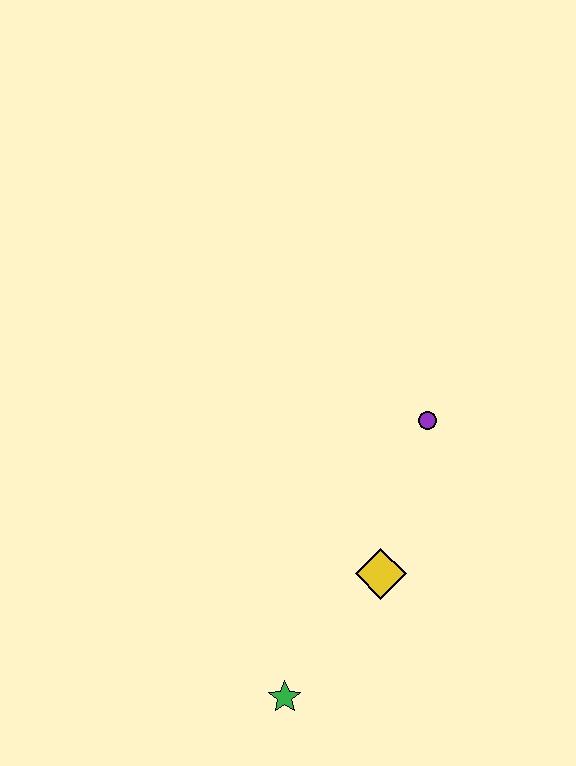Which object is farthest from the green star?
The purple circle is farthest from the green star.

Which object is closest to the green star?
The yellow diamond is closest to the green star.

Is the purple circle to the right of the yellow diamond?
Yes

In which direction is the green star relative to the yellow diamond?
The green star is below the yellow diamond.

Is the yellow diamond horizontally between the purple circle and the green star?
Yes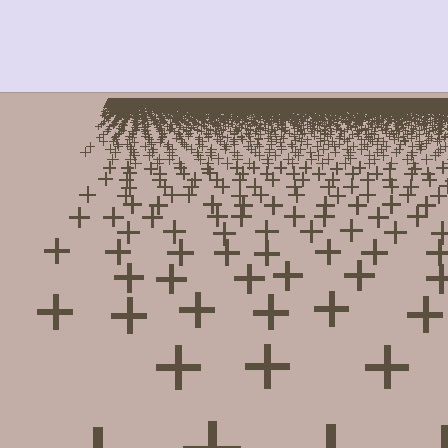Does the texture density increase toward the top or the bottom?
Density increases toward the top.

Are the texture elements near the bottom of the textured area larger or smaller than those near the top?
Larger. Near the bottom, elements are closer to the viewer and appear at a bigger on-screen size.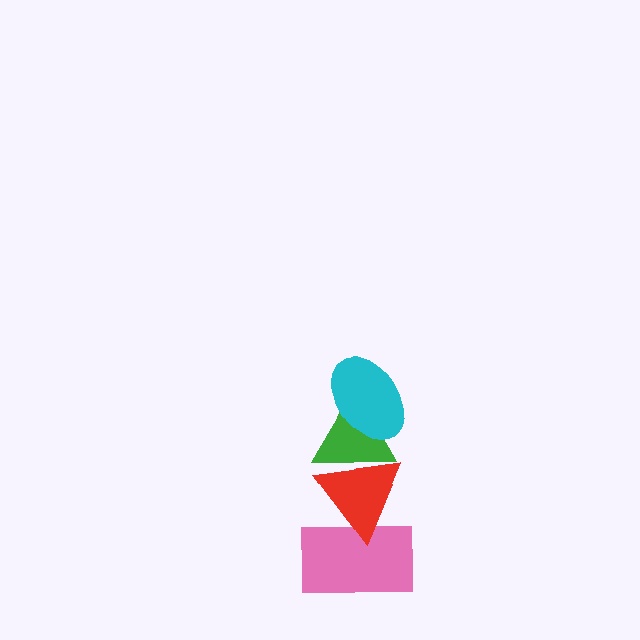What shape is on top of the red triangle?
The green triangle is on top of the red triangle.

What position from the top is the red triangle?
The red triangle is 3rd from the top.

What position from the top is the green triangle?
The green triangle is 2nd from the top.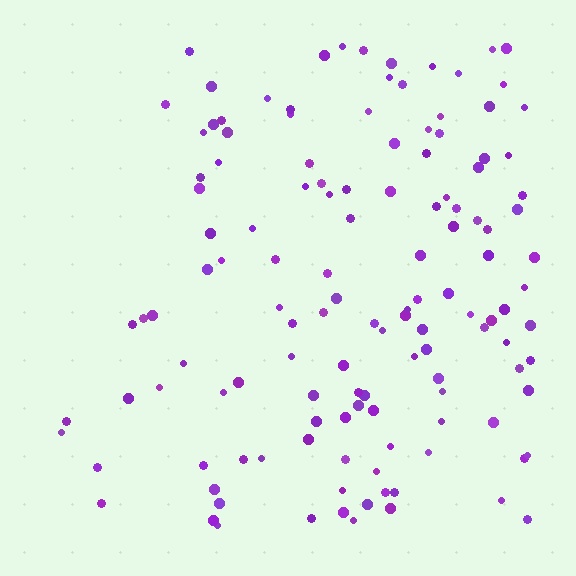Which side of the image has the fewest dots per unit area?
The left.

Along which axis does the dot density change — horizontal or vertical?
Horizontal.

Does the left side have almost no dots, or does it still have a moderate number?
Still a moderate number, just noticeably fewer than the right.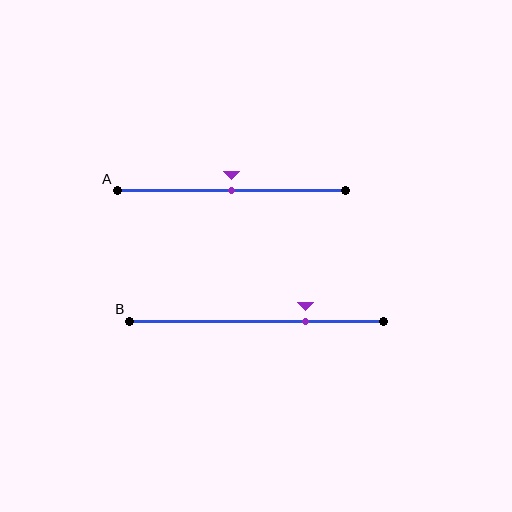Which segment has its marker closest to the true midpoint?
Segment A has its marker closest to the true midpoint.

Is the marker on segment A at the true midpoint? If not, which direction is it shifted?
Yes, the marker on segment A is at the true midpoint.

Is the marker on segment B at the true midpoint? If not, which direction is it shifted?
No, the marker on segment B is shifted to the right by about 19% of the segment length.